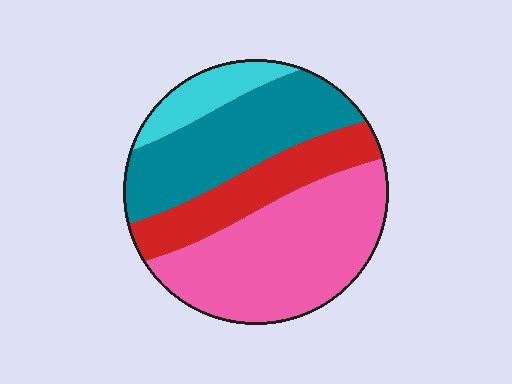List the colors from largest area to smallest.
From largest to smallest: pink, teal, red, cyan.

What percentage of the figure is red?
Red covers 19% of the figure.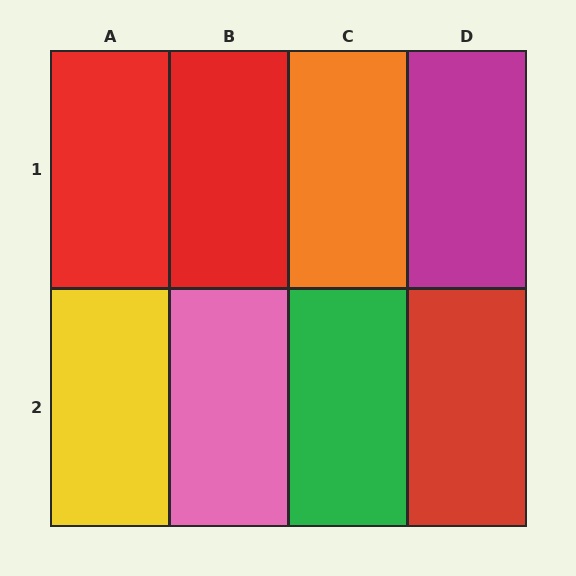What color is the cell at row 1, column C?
Orange.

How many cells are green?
1 cell is green.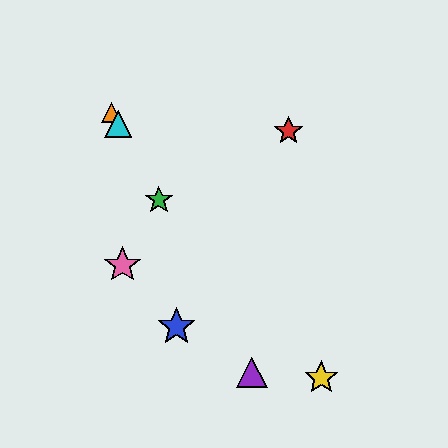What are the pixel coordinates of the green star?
The green star is at (159, 200).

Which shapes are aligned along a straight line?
The green star, the purple triangle, the orange triangle, the cyan triangle are aligned along a straight line.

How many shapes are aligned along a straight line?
4 shapes (the green star, the purple triangle, the orange triangle, the cyan triangle) are aligned along a straight line.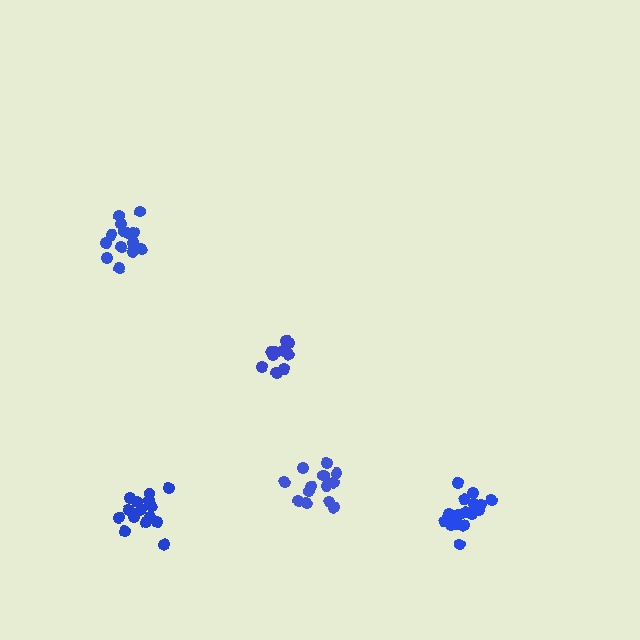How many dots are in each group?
Group 1: 15 dots, Group 2: 14 dots, Group 3: 11 dots, Group 4: 17 dots, Group 5: 16 dots (73 total).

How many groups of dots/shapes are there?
There are 5 groups.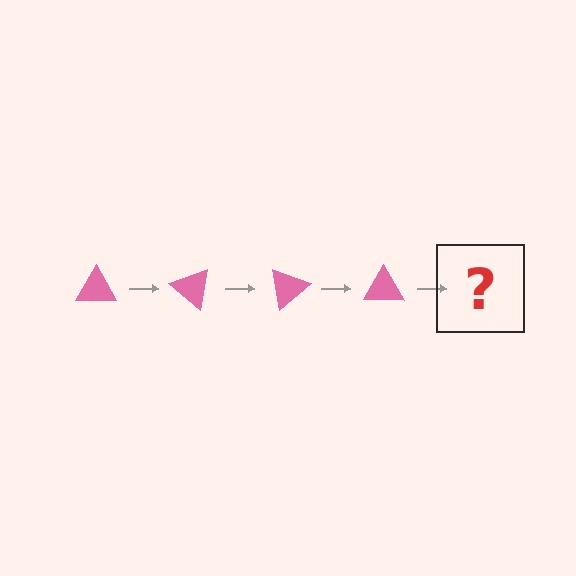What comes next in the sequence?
The next element should be a pink triangle rotated 160 degrees.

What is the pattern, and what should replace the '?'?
The pattern is that the triangle rotates 40 degrees each step. The '?' should be a pink triangle rotated 160 degrees.